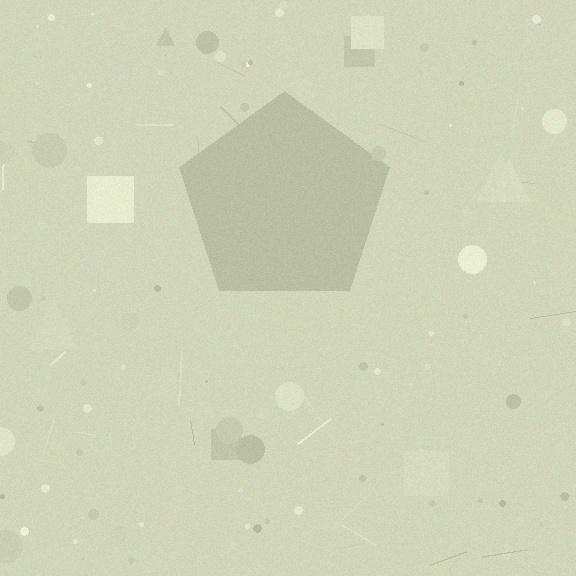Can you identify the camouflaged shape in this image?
The camouflaged shape is a pentagon.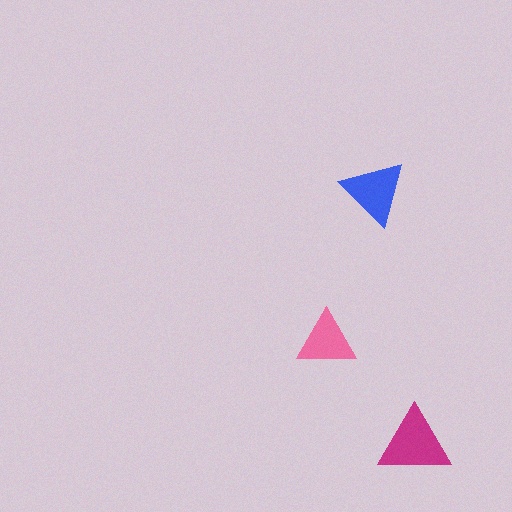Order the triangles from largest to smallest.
the magenta one, the blue one, the pink one.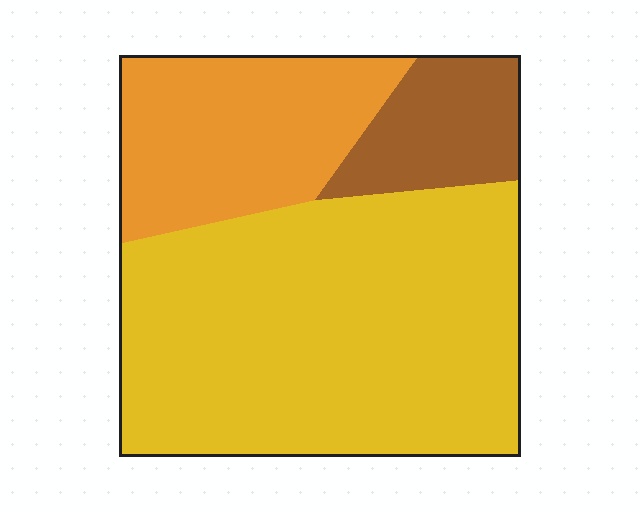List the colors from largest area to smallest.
From largest to smallest: yellow, orange, brown.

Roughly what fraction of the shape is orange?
Orange takes up less than a quarter of the shape.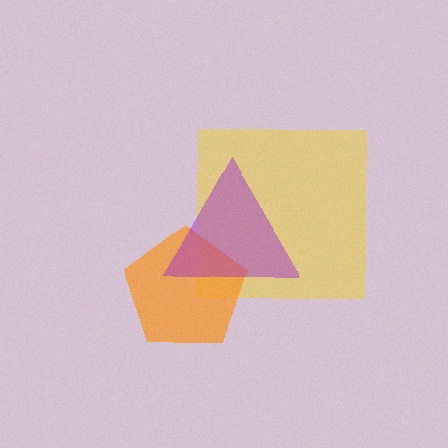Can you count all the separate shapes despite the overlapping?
Yes, there are 3 separate shapes.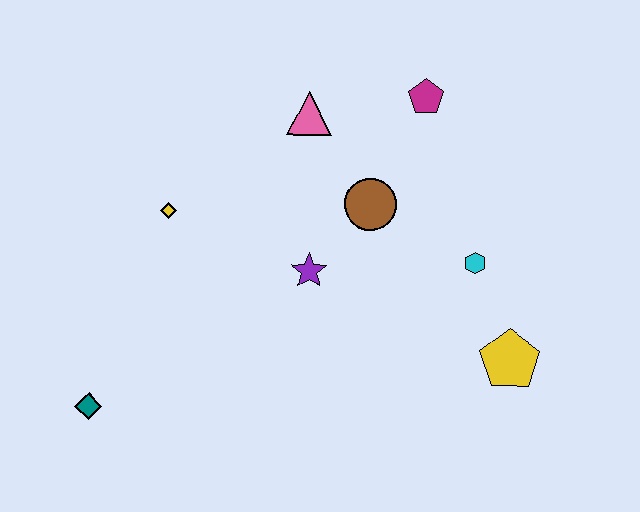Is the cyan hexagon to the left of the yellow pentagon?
Yes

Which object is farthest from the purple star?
The teal diamond is farthest from the purple star.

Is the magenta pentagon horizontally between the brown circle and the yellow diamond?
No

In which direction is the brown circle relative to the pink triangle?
The brown circle is below the pink triangle.